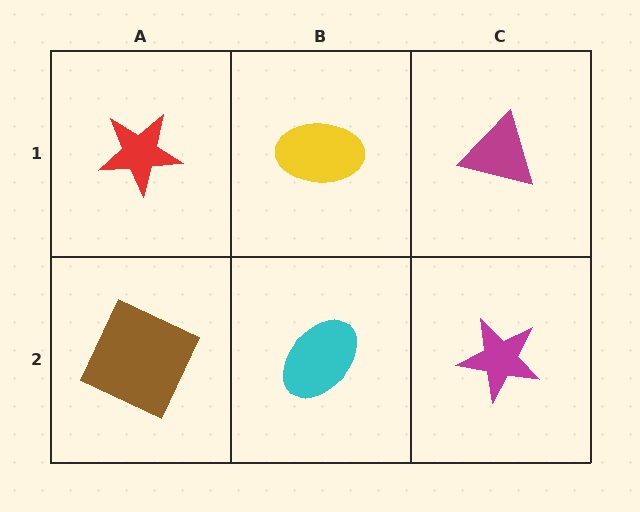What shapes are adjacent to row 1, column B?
A cyan ellipse (row 2, column B), a red star (row 1, column A), a magenta triangle (row 1, column C).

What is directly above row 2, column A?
A red star.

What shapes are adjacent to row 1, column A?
A brown square (row 2, column A), a yellow ellipse (row 1, column B).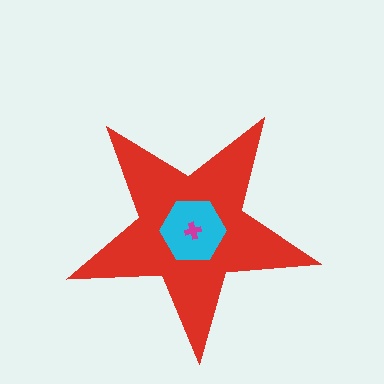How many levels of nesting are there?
3.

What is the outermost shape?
The red star.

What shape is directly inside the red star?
The cyan hexagon.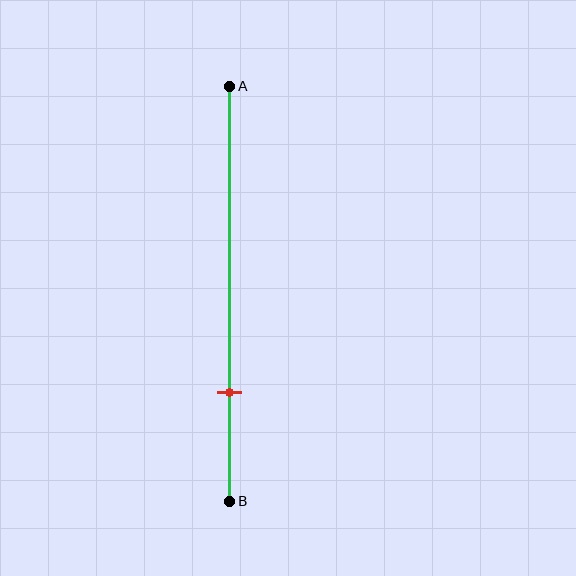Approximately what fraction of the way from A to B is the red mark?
The red mark is approximately 75% of the way from A to B.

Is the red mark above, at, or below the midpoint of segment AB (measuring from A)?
The red mark is below the midpoint of segment AB.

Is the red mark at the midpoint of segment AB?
No, the mark is at about 75% from A, not at the 50% midpoint.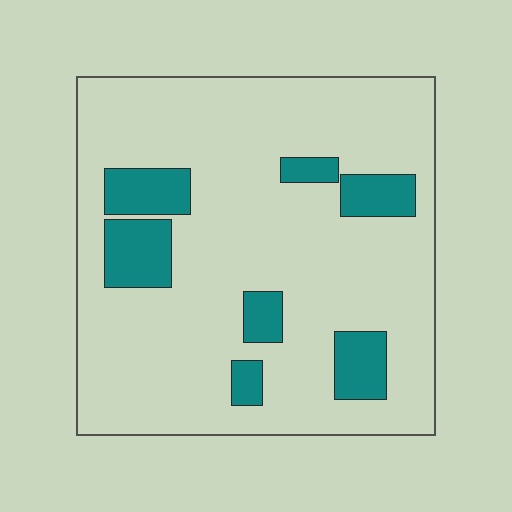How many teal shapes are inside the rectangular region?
7.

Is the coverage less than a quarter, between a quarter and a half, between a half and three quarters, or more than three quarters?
Less than a quarter.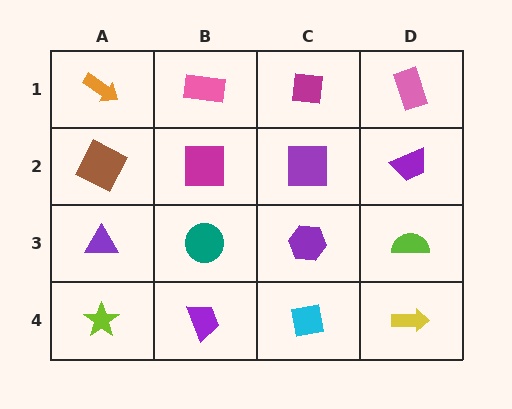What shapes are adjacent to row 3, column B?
A magenta square (row 2, column B), a purple trapezoid (row 4, column B), a purple triangle (row 3, column A), a purple hexagon (row 3, column C).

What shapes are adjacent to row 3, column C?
A purple square (row 2, column C), a cyan square (row 4, column C), a teal circle (row 3, column B), a lime semicircle (row 3, column D).